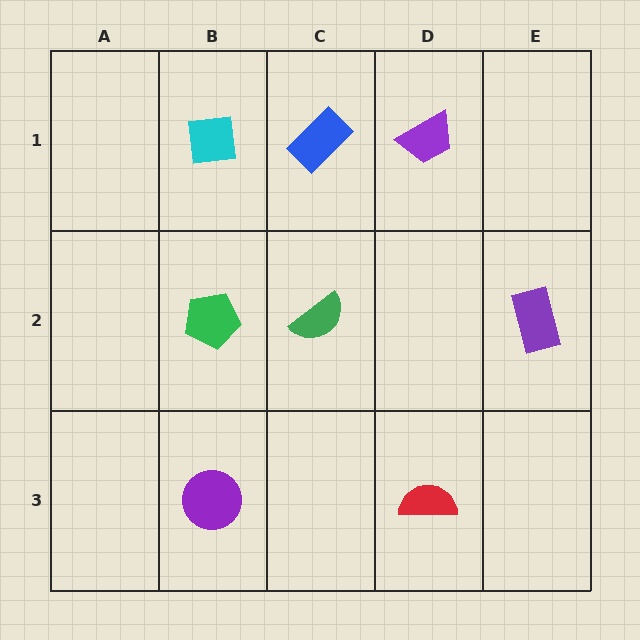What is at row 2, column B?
A green pentagon.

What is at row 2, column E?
A purple rectangle.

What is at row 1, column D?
A purple trapezoid.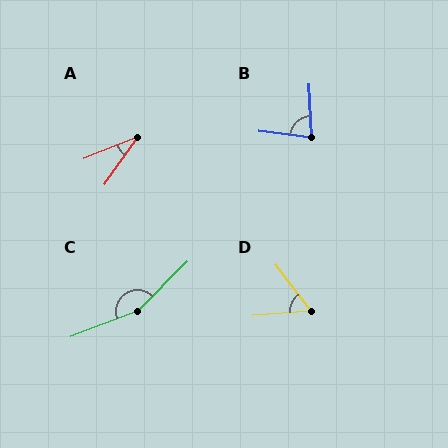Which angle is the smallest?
A, at approximately 33 degrees.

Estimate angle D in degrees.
Approximately 57 degrees.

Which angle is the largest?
C, at approximately 156 degrees.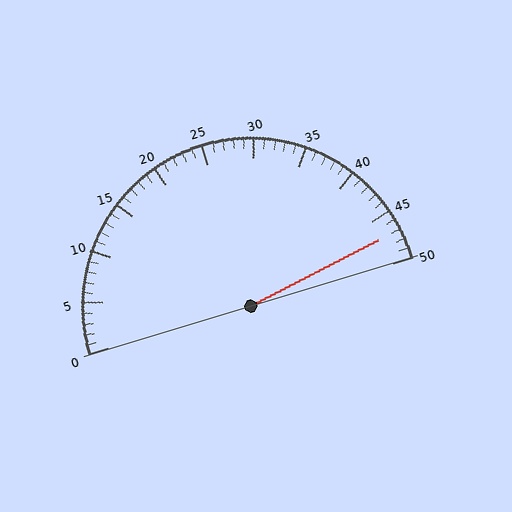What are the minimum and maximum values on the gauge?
The gauge ranges from 0 to 50.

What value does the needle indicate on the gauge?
The needle indicates approximately 47.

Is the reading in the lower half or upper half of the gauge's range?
The reading is in the upper half of the range (0 to 50).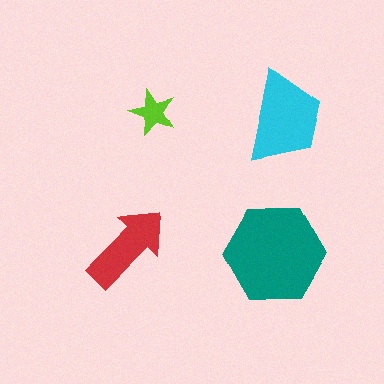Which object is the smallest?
The lime star.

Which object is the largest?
The teal hexagon.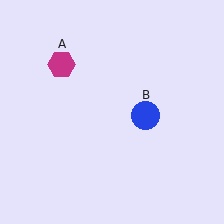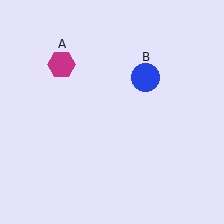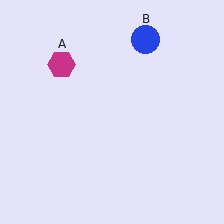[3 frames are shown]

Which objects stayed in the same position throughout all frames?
Magenta hexagon (object A) remained stationary.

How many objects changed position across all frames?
1 object changed position: blue circle (object B).